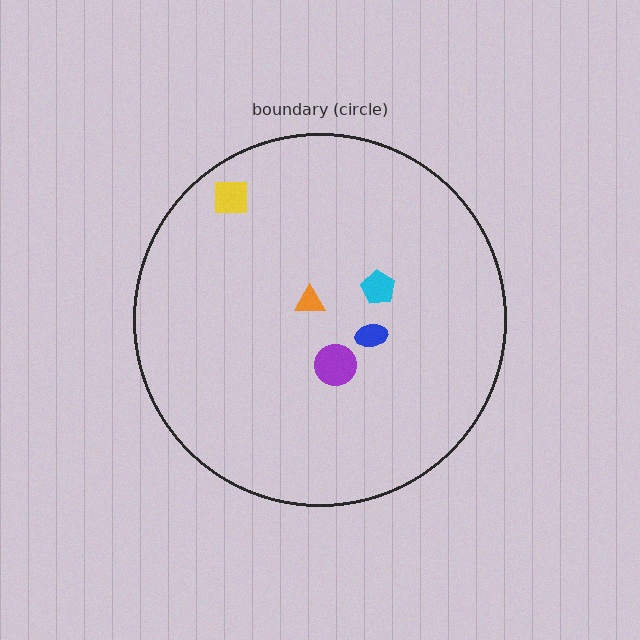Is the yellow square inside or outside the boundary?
Inside.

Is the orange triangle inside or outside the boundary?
Inside.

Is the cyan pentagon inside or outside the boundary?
Inside.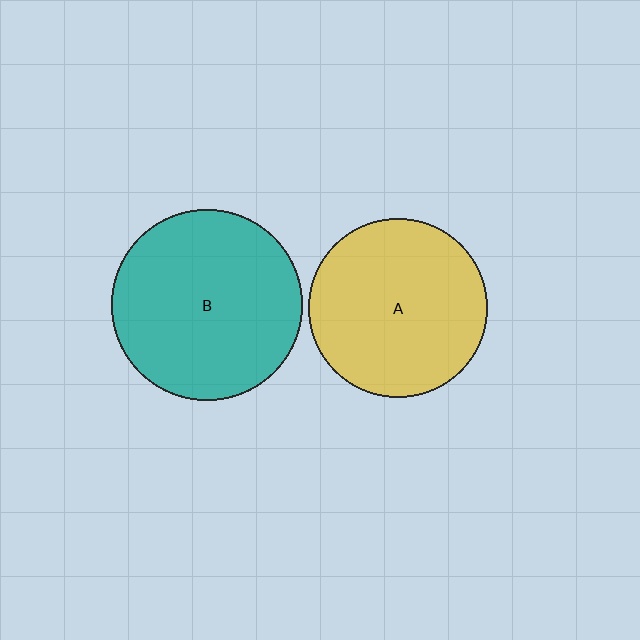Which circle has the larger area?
Circle B (teal).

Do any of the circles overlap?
No, none of the circles overlap.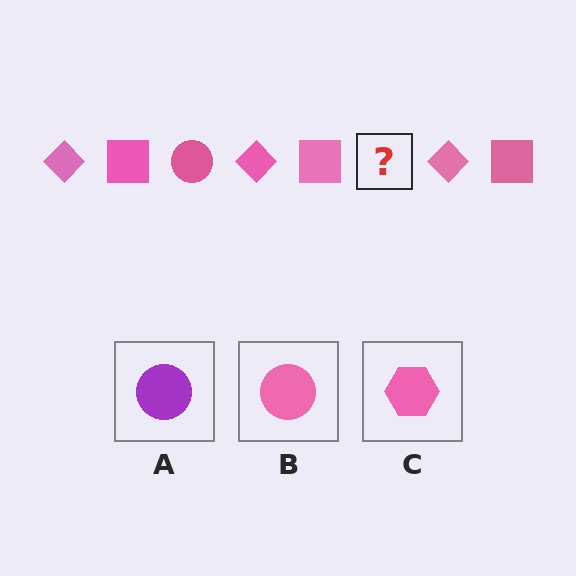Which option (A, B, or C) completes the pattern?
B.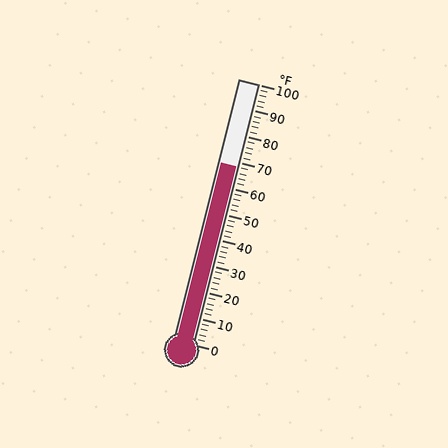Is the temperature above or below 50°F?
The temperature is above 50°F.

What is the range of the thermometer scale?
The thermometer scale ranges from 0°F to 100°F.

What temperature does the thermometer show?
The thermometer shows approximately 68°F.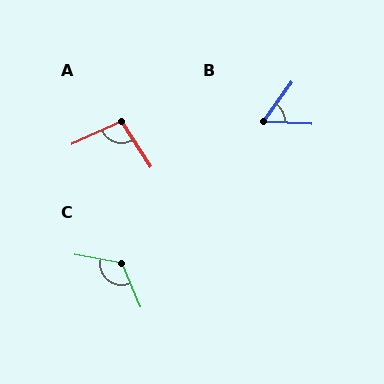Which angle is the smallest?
B, at approximately 56 degrees.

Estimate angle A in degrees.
Approximately 98 degrees.